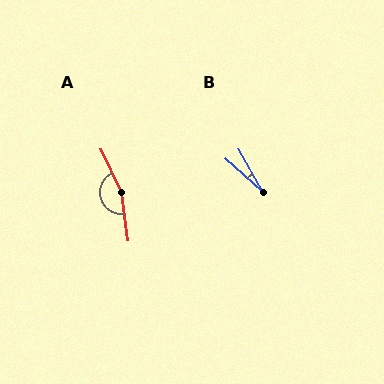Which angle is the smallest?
B, at approximately 20 degrees.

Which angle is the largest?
A, at approximately 162 degrees.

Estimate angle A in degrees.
Approximately 162 degrees.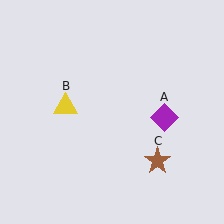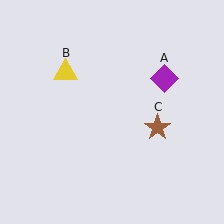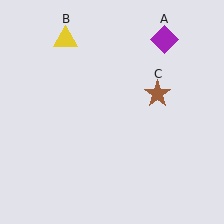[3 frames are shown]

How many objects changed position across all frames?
3 objects changed position: purple diamond (object A), yellow triangle (object B), brown star (object C).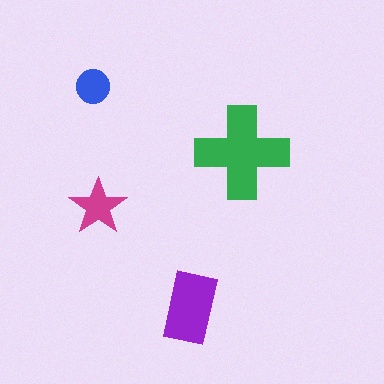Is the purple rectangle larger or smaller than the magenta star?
Larger.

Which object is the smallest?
The blue circle.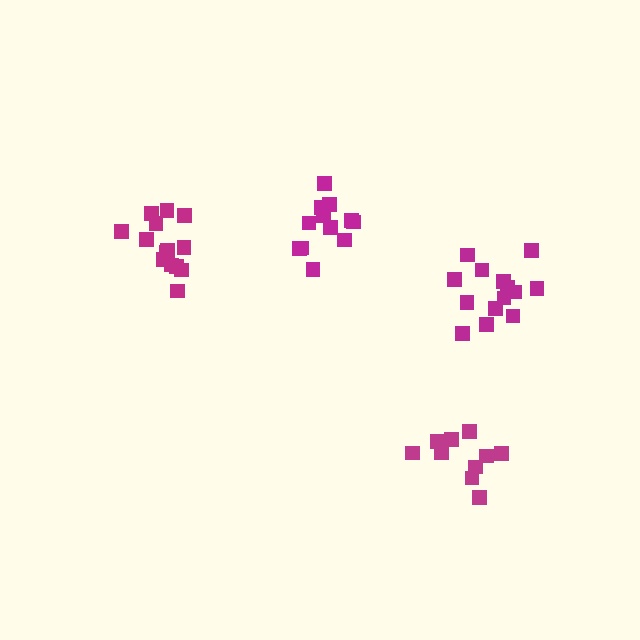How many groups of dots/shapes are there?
There are 4 groups.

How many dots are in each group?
Group 1: 10 dots, Group 2: 14 dots, Group 3: 12 dots, Group 4: 14 dots (50 total).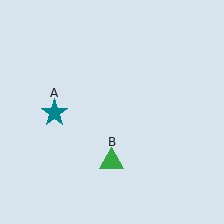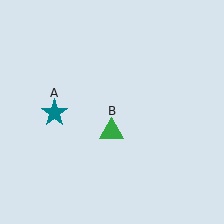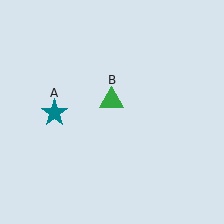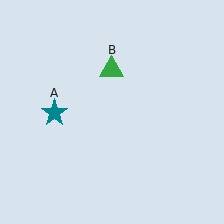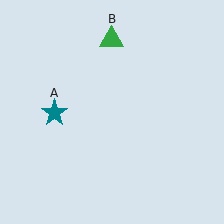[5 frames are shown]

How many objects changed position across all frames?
1 object changed position: green triangle (object B).